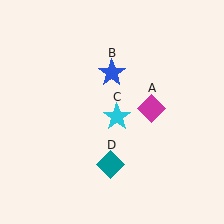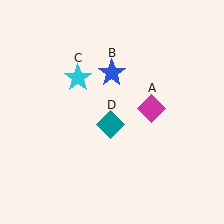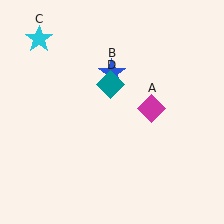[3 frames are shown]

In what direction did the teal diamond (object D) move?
The teal diamond (object D) moved up.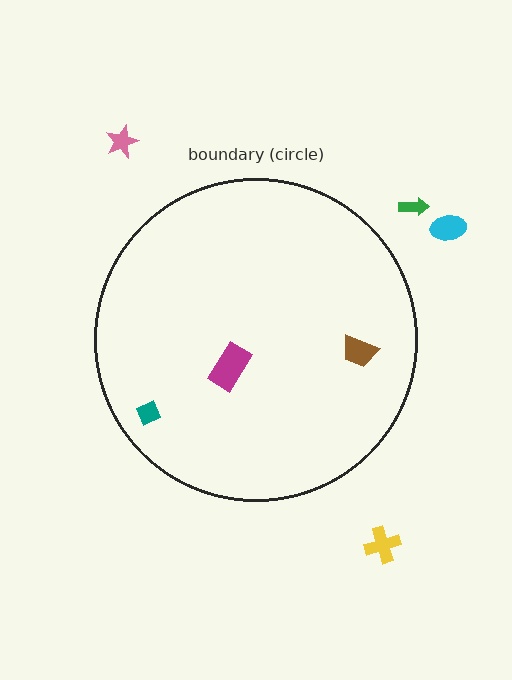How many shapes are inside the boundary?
3 inside, 4 outside.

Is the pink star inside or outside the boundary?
Outside.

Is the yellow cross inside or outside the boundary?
Outside.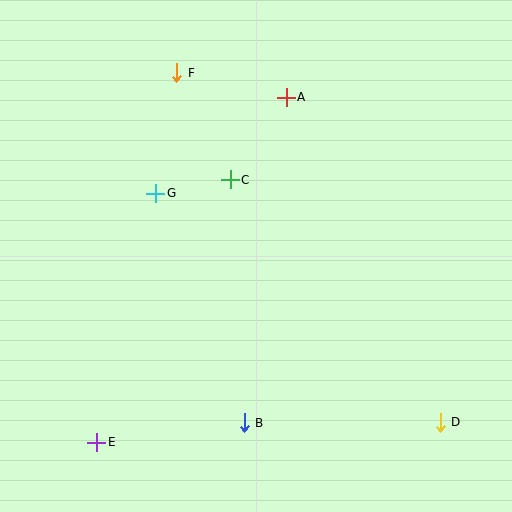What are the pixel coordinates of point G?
Point G is at (156, 193).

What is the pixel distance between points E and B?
The distance between E and B is 149 pixels.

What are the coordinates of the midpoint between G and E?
The midpoint between G and E is at (126, 318).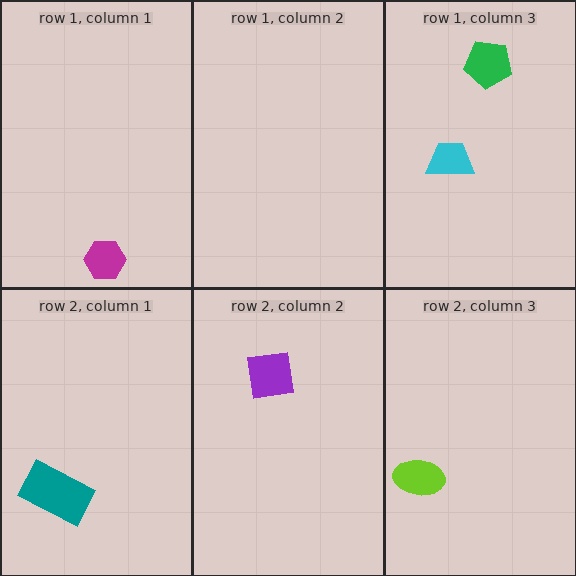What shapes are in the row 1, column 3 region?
The green pentagon, the cyan trapezoid.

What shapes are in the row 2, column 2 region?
The purple square.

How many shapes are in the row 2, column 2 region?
1.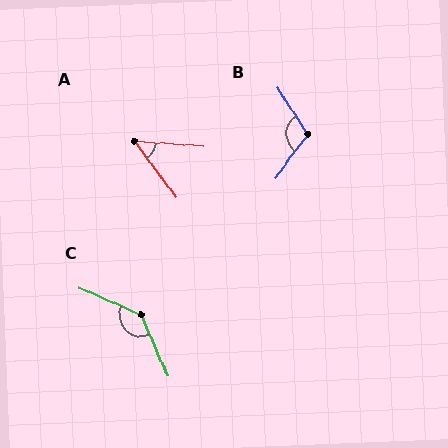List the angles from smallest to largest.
A (49°), B (110°), C (138°).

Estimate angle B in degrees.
Approximately 110 degrees.